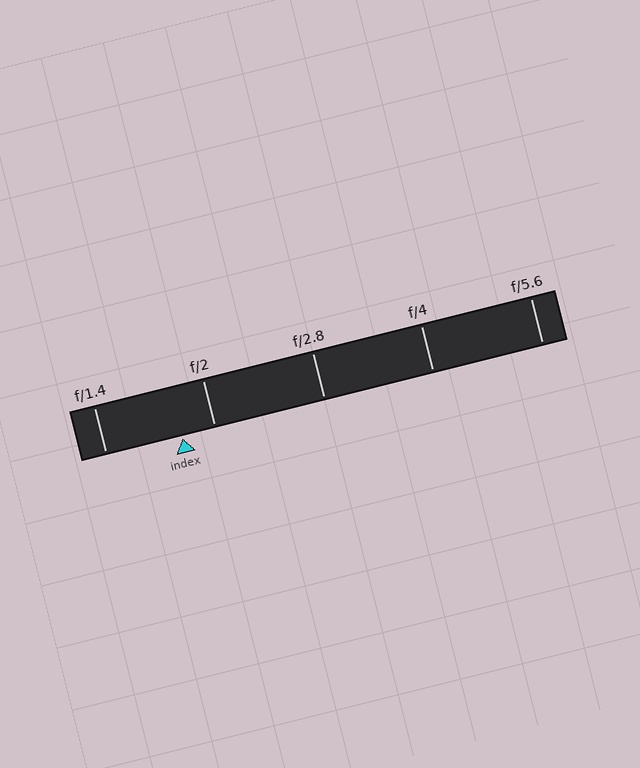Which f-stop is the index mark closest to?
The index mark is closest to f/2.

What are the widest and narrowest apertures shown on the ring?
The widest aperture shown is f/1.4 and the narrowest is f/5.6.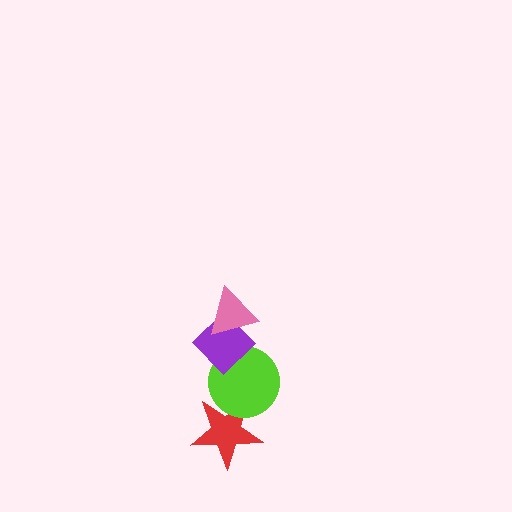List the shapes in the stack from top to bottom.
From top to bottom: the pink triangle, the purple diamond, the lime circle, the red star.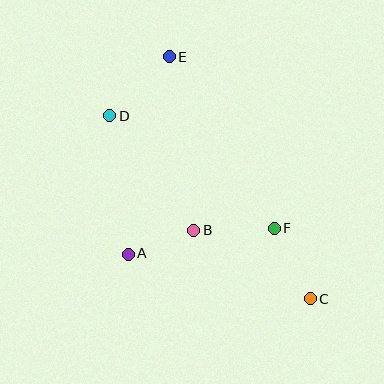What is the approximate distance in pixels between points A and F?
The distance between A and F is approximately 149 pixels.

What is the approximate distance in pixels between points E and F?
The distance between E and F is approximately 201 pixels.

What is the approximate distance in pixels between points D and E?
The distance between D and E is approximately 83 pixels.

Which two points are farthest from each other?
Points C and E are farthest from each other.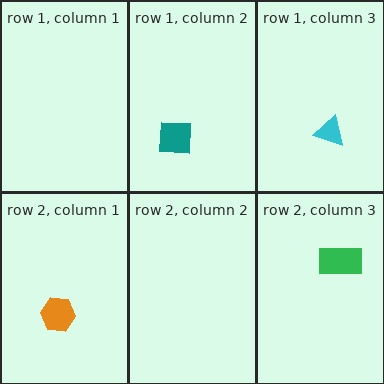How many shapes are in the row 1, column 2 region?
1.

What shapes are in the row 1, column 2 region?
The teal square.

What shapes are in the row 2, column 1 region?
The orange hexagon.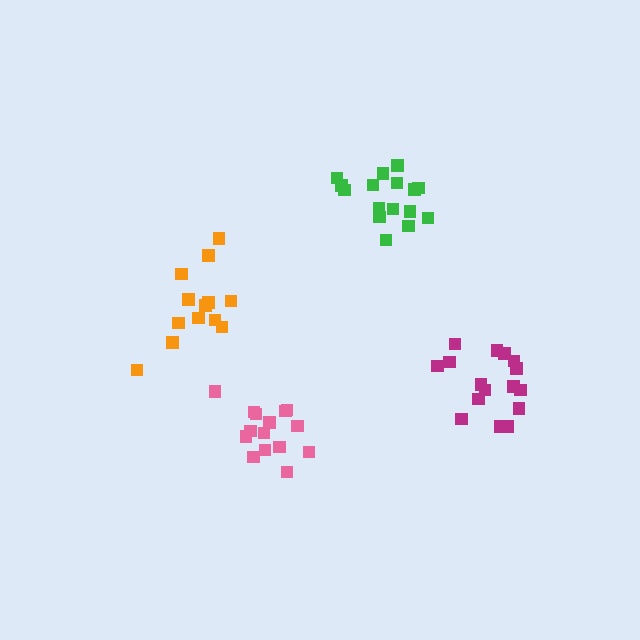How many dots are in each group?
Group 1: 16 dots, Group 2: 14 dots, Group 3: 15 dots, Group 4: 16 dots (61 total).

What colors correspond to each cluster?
The clusters are colored: green, orange, pink, magenta.